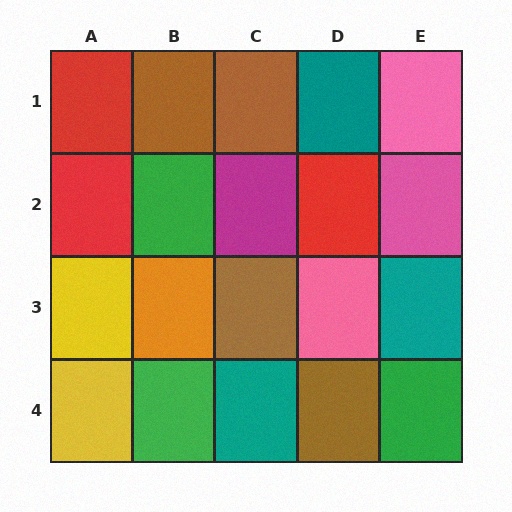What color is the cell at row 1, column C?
Brown.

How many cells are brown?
4 cells are brown.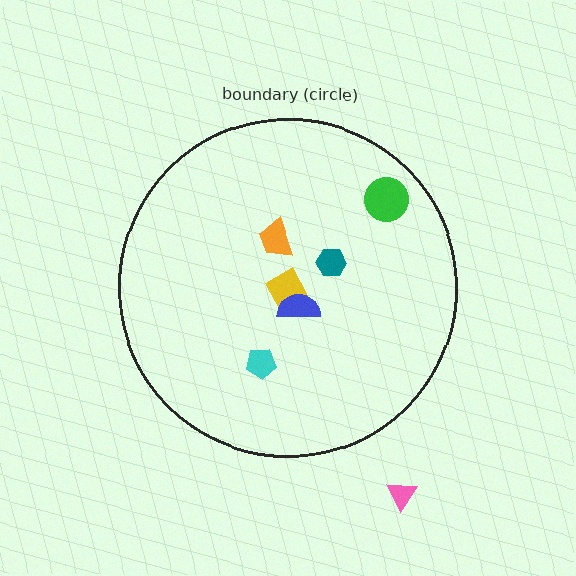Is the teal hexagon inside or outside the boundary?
Inside.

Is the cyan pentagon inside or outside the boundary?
Inside.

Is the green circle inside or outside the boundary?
Inside.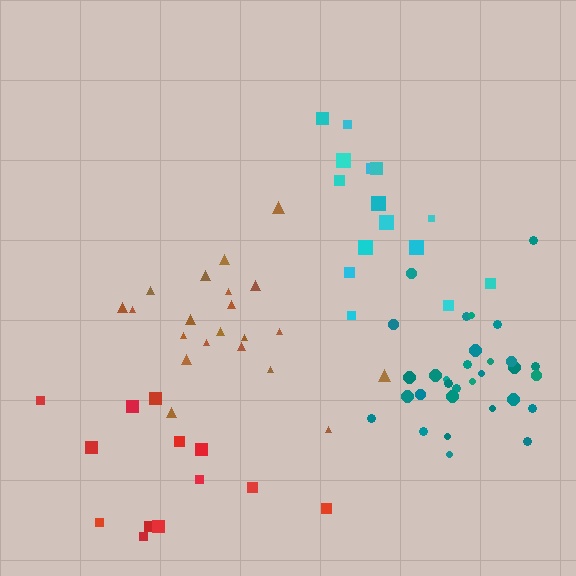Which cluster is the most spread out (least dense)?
Cyan.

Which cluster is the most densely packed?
Teal.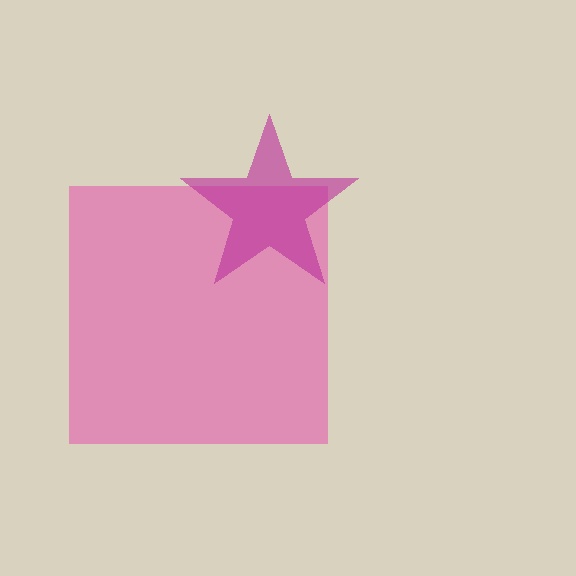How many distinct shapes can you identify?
There are 2 distinct shapes: a pink square, a magenta star.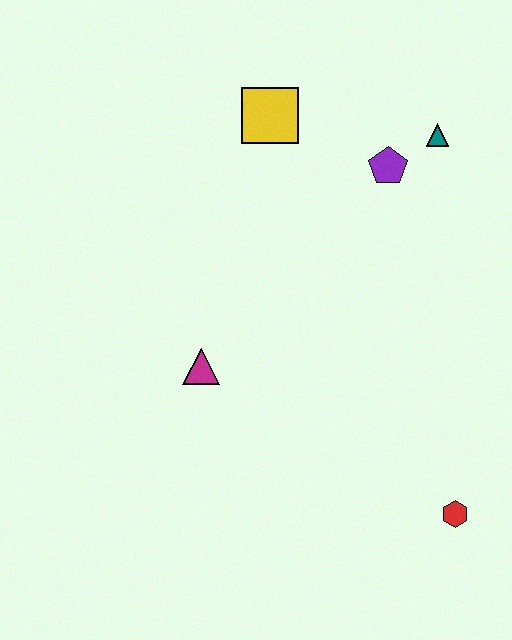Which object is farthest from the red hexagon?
The yellow square is farthest from the red hexagon.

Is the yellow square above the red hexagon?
Yes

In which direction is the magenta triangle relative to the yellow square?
The magenta triangle is below the yellow square.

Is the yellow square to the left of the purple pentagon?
Yes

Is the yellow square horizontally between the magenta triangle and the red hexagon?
Yes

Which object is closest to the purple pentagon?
The teal triangle is closest to the purple pentagon.